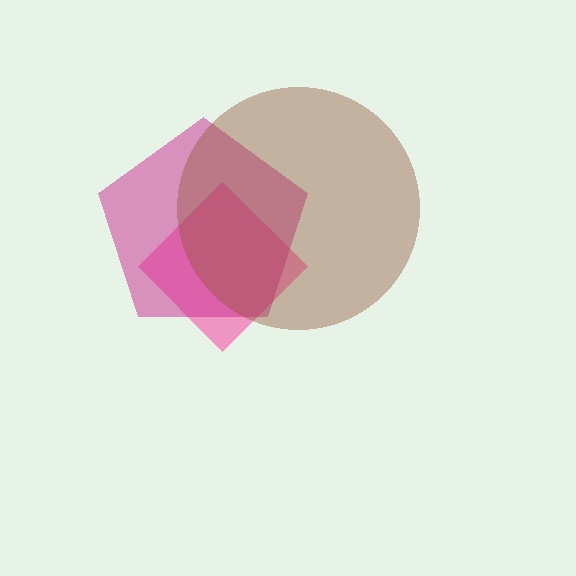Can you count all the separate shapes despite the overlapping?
Yes, there are 3 separate shapes.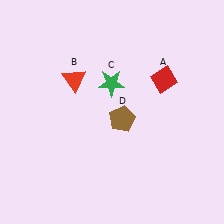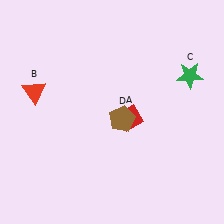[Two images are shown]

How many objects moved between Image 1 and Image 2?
3 objects moved between the two images.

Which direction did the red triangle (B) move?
The red triangle (B) moved left.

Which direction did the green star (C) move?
The green star (C) moved right.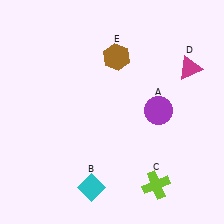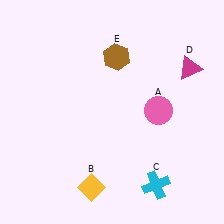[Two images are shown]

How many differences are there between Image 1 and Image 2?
There are 3 differences between the two images.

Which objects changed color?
A changed from purple to pink. B changed from cyan to yellow. C changed from lime to cyan.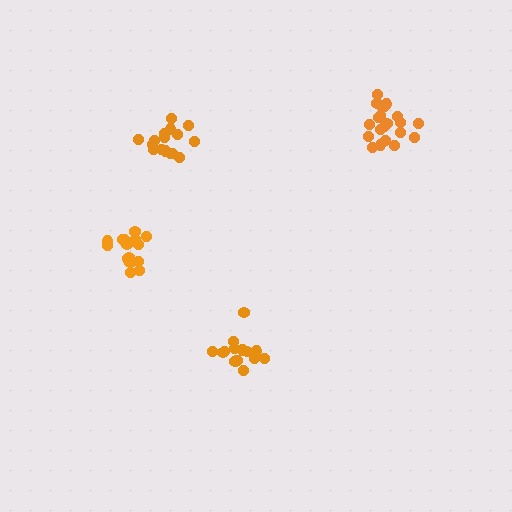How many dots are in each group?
Group 1: 16 dots, Group 2: 16 dots, Group 3: 16 dots, Group 4: 20 dots (68 total).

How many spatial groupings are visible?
There are 4 spatial groupings.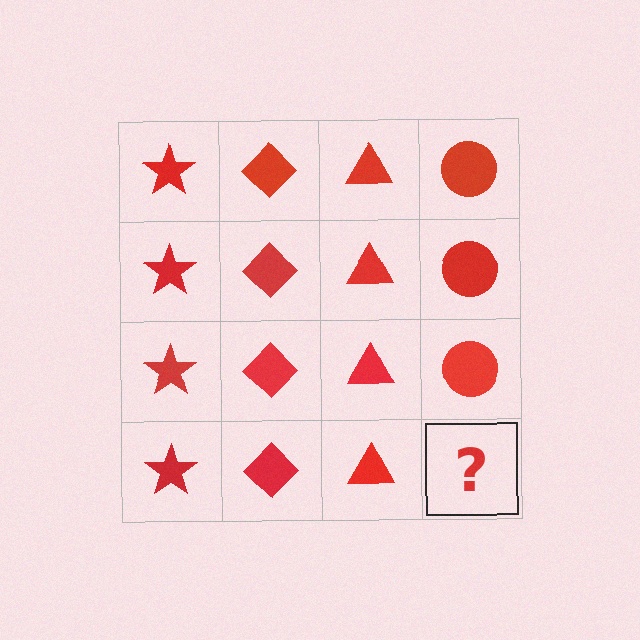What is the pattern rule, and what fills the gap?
The rule is that each column has a consistent shape. The gap should be filled with a red circle.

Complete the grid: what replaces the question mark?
The question mark should be replaced with a red circle.